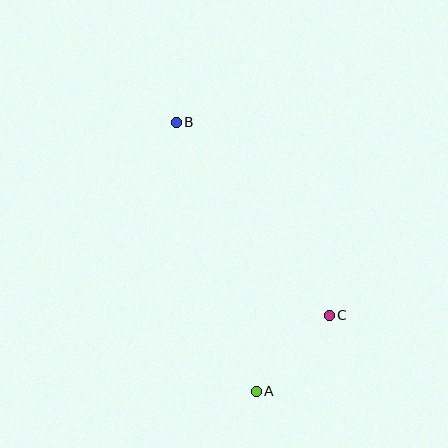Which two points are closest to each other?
Points A and C are closest to each other.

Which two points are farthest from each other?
Points A and B are farthest from each other.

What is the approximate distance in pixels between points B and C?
The distance between B and C is approximately 246 pixels.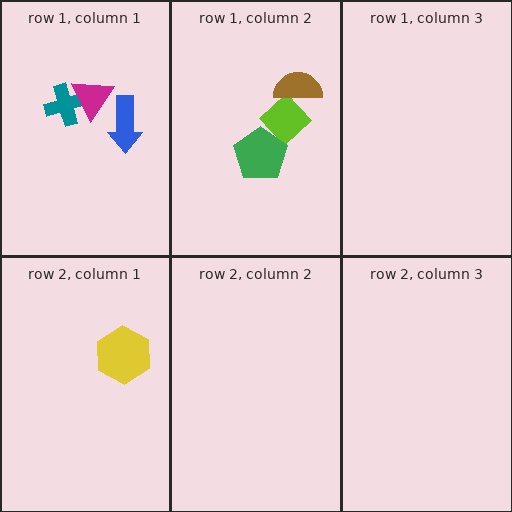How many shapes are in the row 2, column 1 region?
1.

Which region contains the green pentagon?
The row 1, column 2 region.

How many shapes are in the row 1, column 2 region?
3.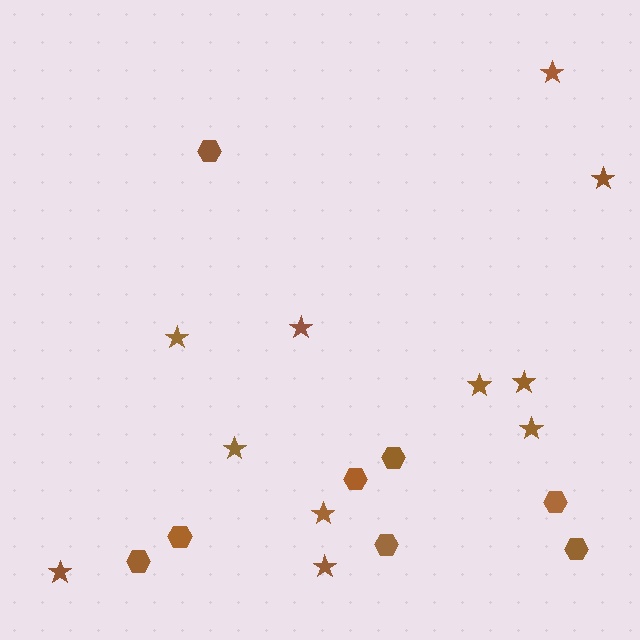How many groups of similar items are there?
There are 2 groups: one group of hexagons (8) and one group of stars (11).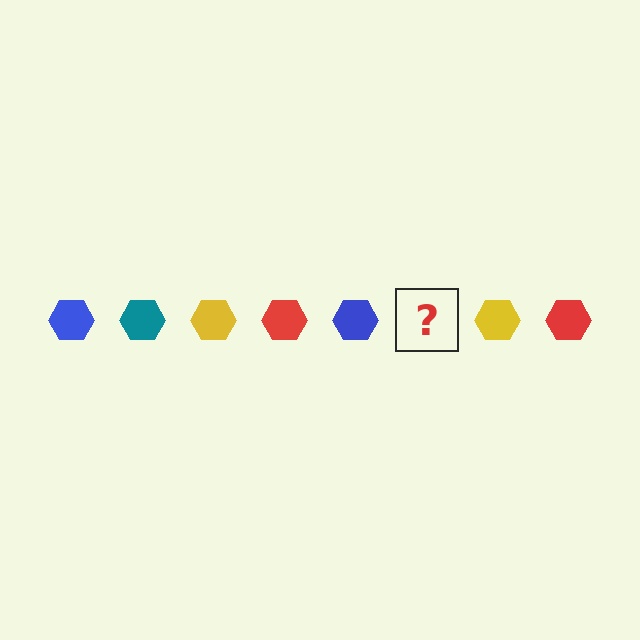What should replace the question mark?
The question mark should be replaced with a teal hexagon.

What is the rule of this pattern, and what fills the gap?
The rule is that the pattern cycles through blue, teal, yellow, red hexagons. The gap should be filled with a teal hexagon.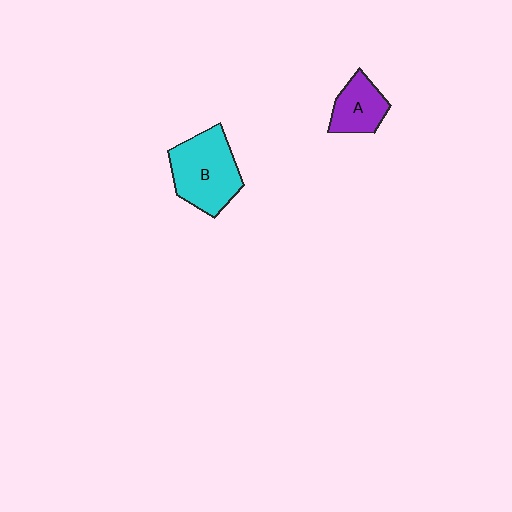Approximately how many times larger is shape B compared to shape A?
Approximately 1.7 times.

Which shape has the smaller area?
Shape A (purple).